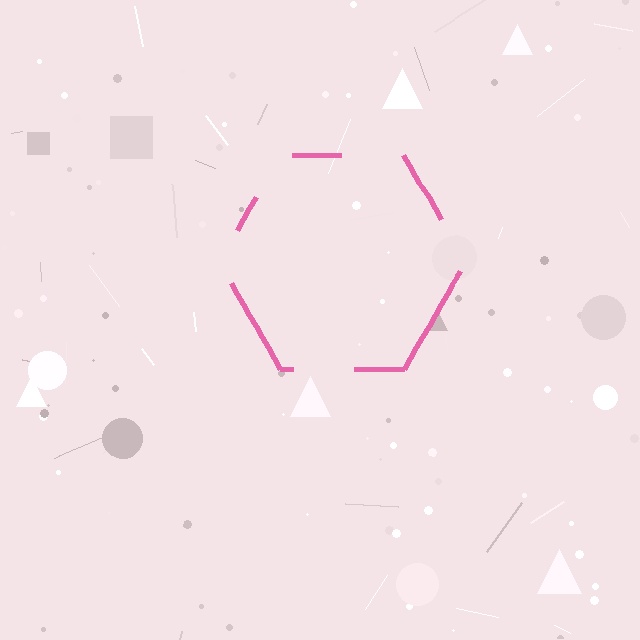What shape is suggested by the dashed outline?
The dashed outline suggests a hexagon.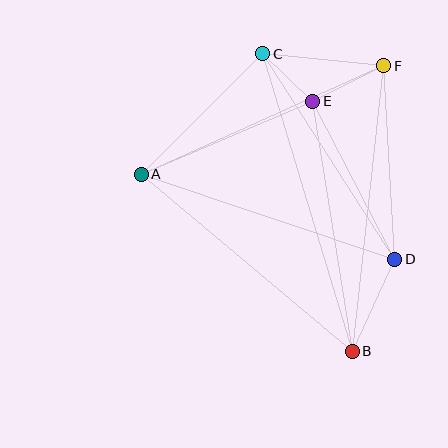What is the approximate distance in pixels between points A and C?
The distance between A and C is approximately 171 pixels.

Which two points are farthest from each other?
Points B and C are farthest from each other.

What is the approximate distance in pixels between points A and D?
The distance between A and D is approximately 267 pixels.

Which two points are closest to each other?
Points C and E are closest to each other.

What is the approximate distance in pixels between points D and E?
The distance between D and E is approximately 178 pixels.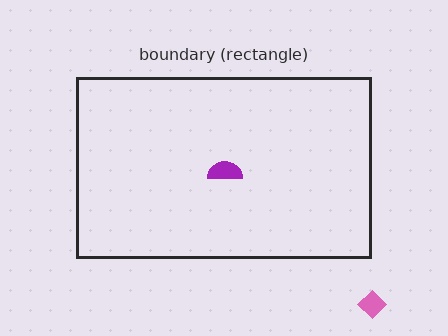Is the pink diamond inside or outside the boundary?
Outside.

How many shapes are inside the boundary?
1 inside, 1 outside.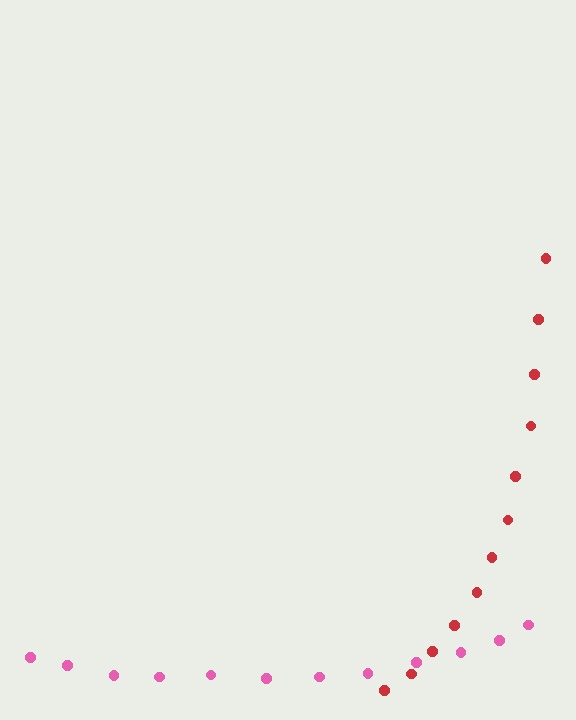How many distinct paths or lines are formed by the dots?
There are 2 distinct paths.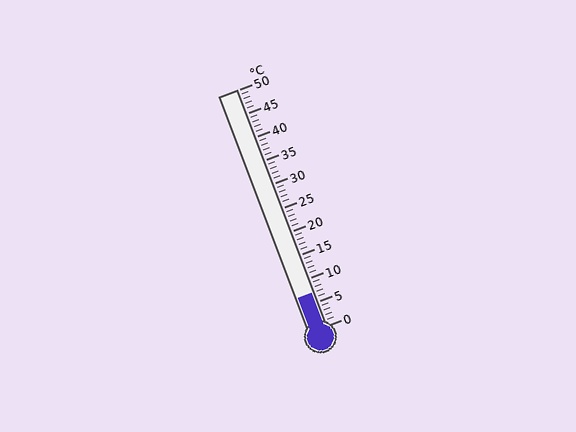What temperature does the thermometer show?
The thermometer shows approximately 7°C.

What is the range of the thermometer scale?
The thermometer scale ranges from 0°C to 50°C.